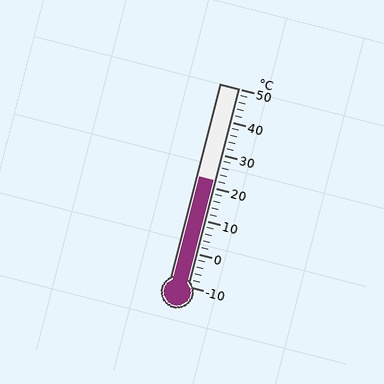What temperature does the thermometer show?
The thermometer shows approximately 22°C.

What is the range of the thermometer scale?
The thermometer scale ranges from -10°C to 50°C.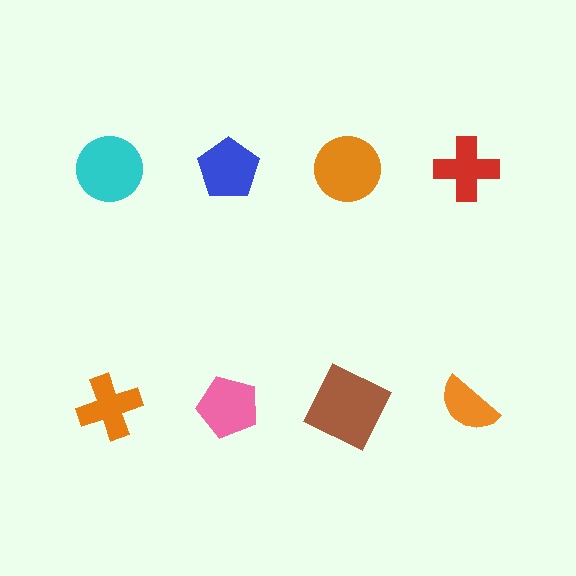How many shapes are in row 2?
4 shapes.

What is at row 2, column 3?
A brown square.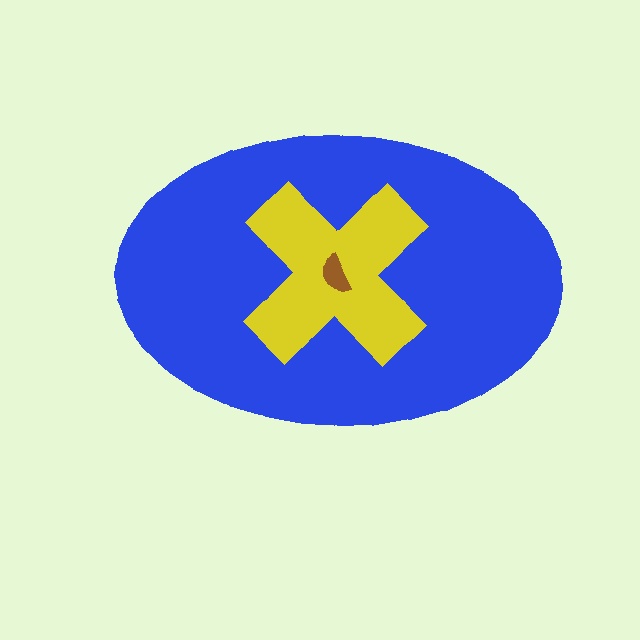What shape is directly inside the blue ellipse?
The yellow cross.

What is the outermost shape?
The blue ellipse.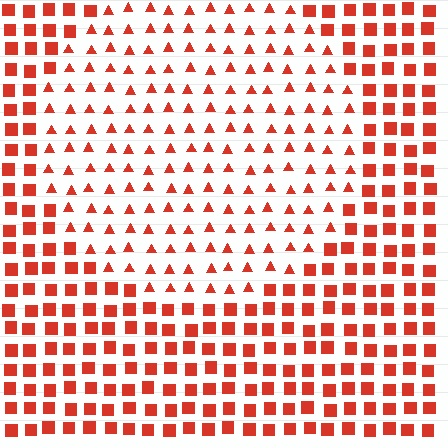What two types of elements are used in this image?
The image uses triangles inside the circle region and squares outside it.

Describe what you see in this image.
The image is filled with small red elements arranged in a uniform grid. A circle-shaped region contains triangles, while the surrounding area contains squares. The boundary is defined purely by the change in element shape.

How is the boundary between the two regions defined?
The boundary is defined by a change in element shape: triangles inside vs. squares outside. All elements share the same color and spacing.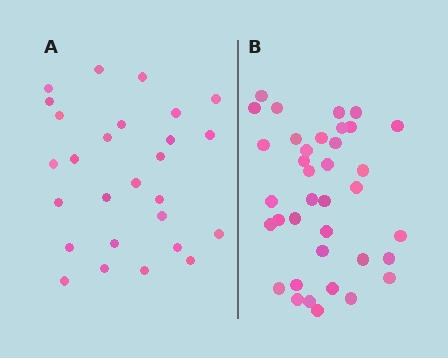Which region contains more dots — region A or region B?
Region B (the right region) has more dots.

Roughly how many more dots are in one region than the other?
Region B has roughly 10 or so more dots than region A.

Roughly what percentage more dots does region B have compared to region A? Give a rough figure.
About 35% more.